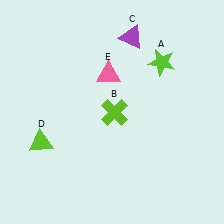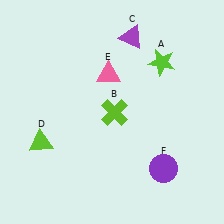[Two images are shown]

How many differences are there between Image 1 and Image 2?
There is 1 difference between the two images.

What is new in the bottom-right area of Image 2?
A purple circle (F) was added in the bottom-right area of Image 2.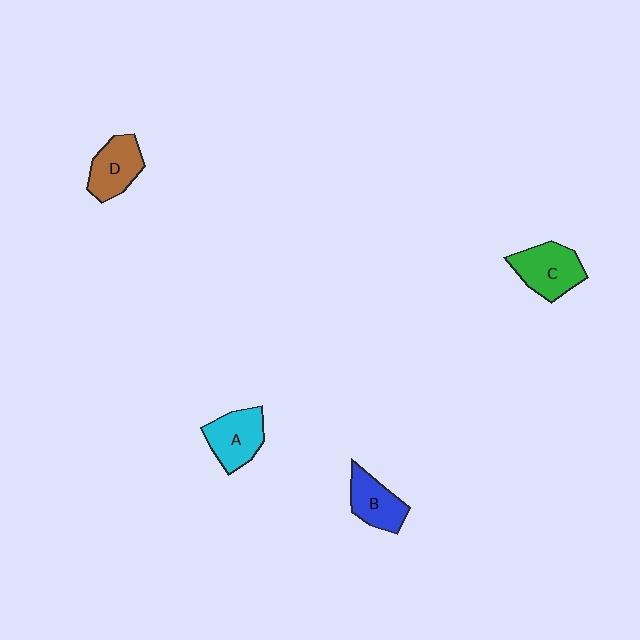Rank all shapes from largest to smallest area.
From largest to smallest: C (green), A (cyan), D (brown), B (blue).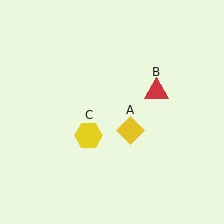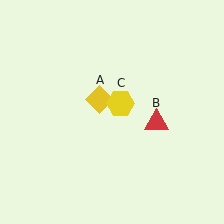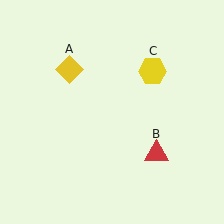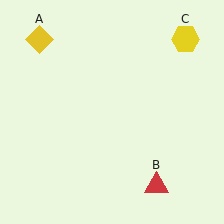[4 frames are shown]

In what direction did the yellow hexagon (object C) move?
The yellow hexagon (object C) moved up and to the right.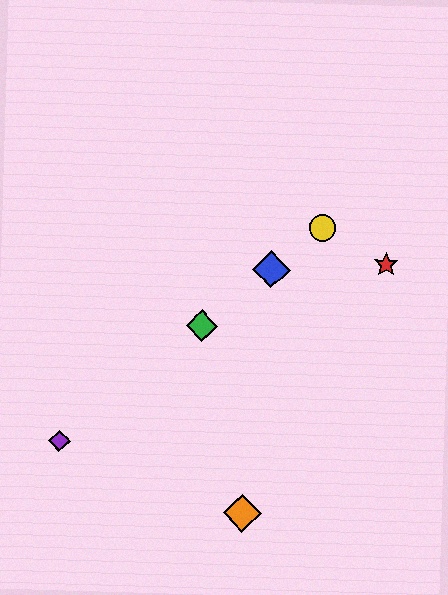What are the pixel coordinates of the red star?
The red star is at (386, 264).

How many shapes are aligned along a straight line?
4 shapes (the blue diamond, the green diamond, the yellow circle, the purple diamond) are aligned along a straight line.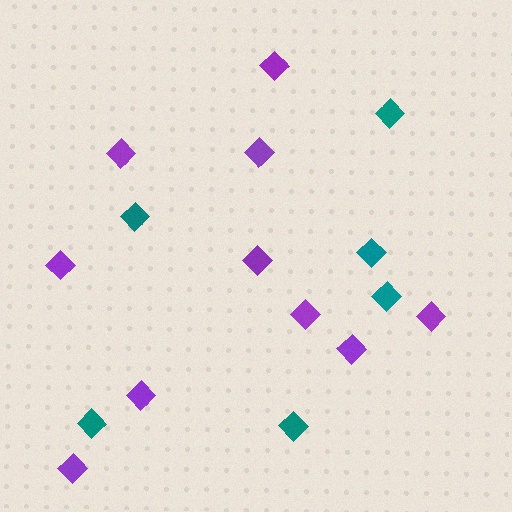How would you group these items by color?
There are 2 groups: one group of teal diamonds (6) and one group of purple diamonds (10).